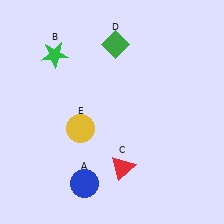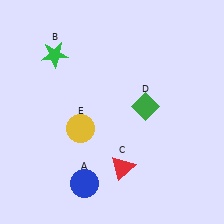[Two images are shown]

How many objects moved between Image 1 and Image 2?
1 object moved between the two images.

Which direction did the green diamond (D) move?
The green diamond (D) moved down.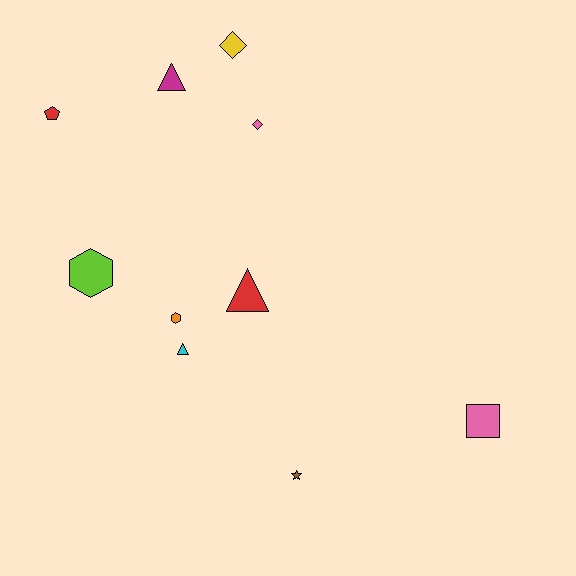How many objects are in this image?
There are 10 objects.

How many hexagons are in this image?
There are 2 hexagons.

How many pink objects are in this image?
There are 2 pink objects.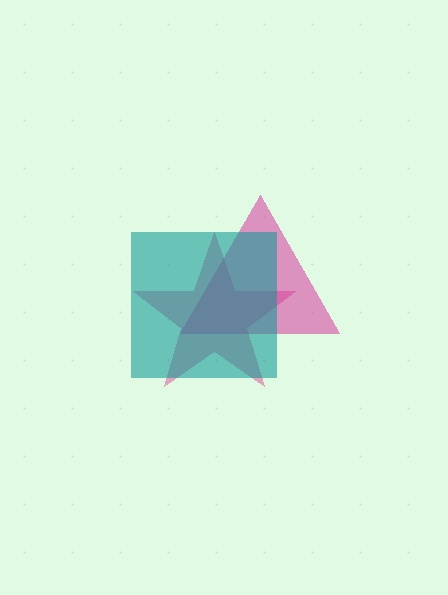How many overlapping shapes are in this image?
There are 3 overlapping shapes in the image.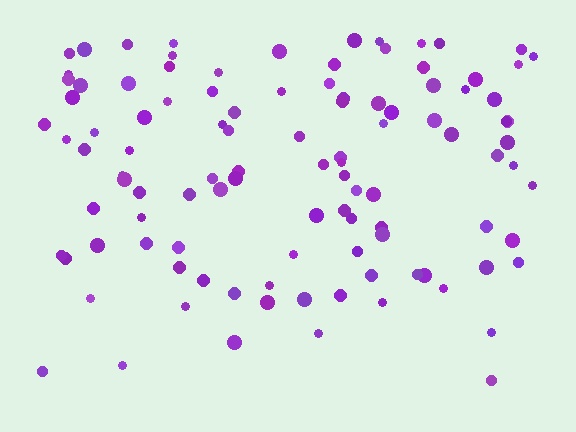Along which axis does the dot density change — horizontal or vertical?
Vertical.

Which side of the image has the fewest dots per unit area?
The bottom.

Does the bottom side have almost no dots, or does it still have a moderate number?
Still a moderate number, just noticeably fewer than the top.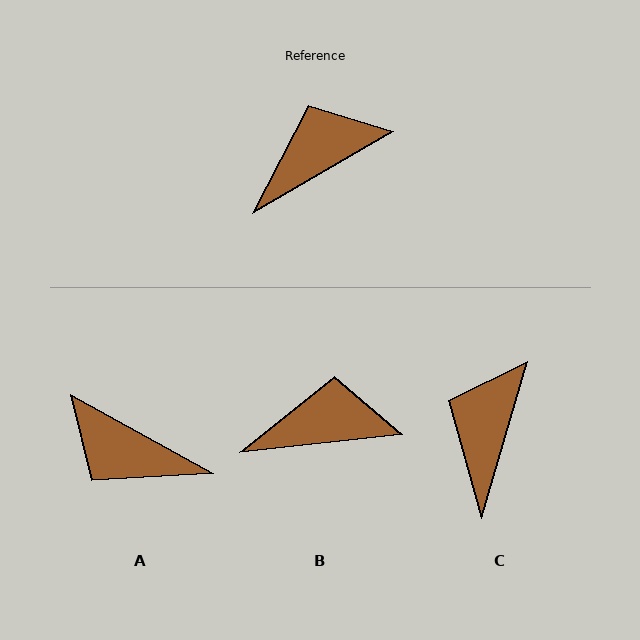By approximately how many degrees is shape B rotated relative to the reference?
Approximately 24 degrees clockwise.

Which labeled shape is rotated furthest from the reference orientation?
A, about 121 degrees away.